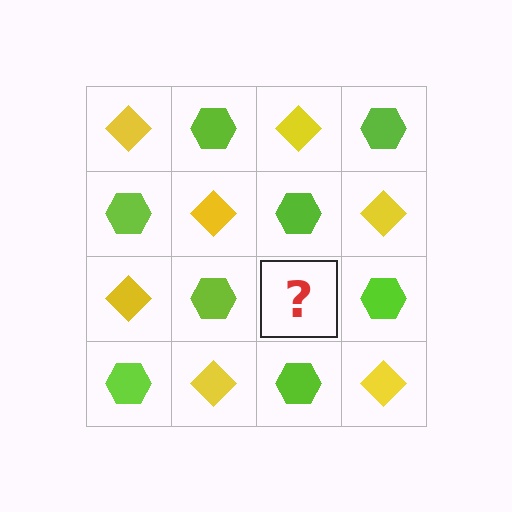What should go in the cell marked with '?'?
The missing cell should contain a yellow diamond.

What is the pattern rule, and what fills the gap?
The rule is that it alternates yellow diamond and lime hexagon in a checkerboard pattern. The gap should be filled with a yellow diamond.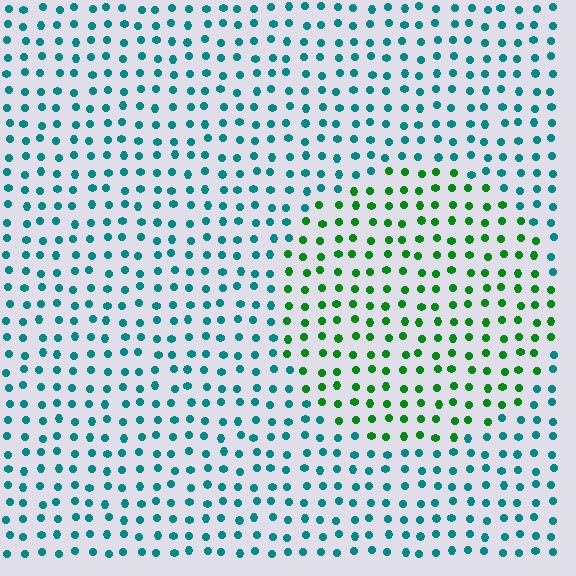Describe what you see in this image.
The image is filled with small teal elements in a uniform arrangement. A circle-shaped region is visible where the elements are tinted to a slightly different hue, forming a subtle color boundary.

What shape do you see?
I see a circle.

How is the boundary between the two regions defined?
The boundary is defined purely by a slight shift in hue (about 52 degrees). Spacing, size, and orientation are identical on both sides.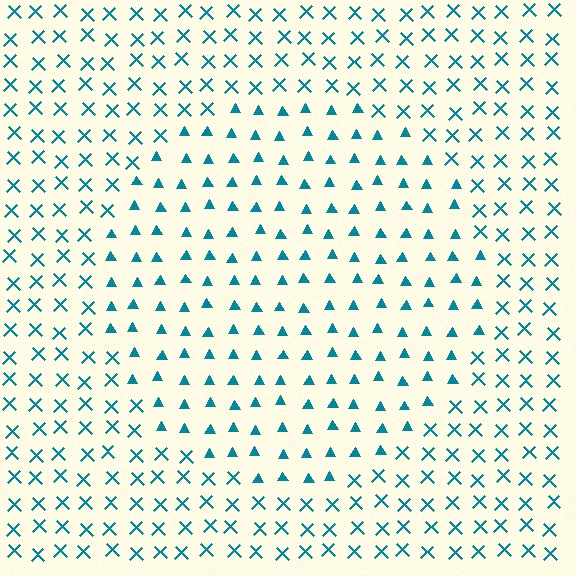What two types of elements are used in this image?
The image uses triangles inside the circle region and X marks outside it.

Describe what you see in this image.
The image is filled with small teal elements arranged in a uniform grid. A circle-shaped region contains triangles, while the surrounding area contains X marks. The boundary is defined purely by the change in element shape.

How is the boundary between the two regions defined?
The boundary is defined by a change in element shape: triangles inside vs. X marks outside. All elements share the same color and spacing.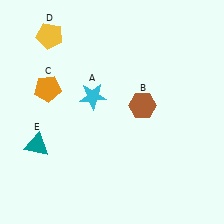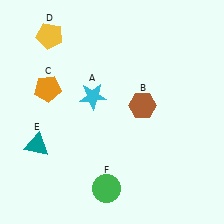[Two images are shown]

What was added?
A green circle (F) was added in Image 2.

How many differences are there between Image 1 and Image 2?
There is 1 difference between the two images.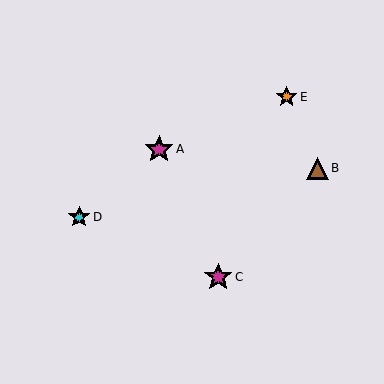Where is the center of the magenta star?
The center of the magenta star is at (159, 149).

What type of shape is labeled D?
Shape D is a cyan star.